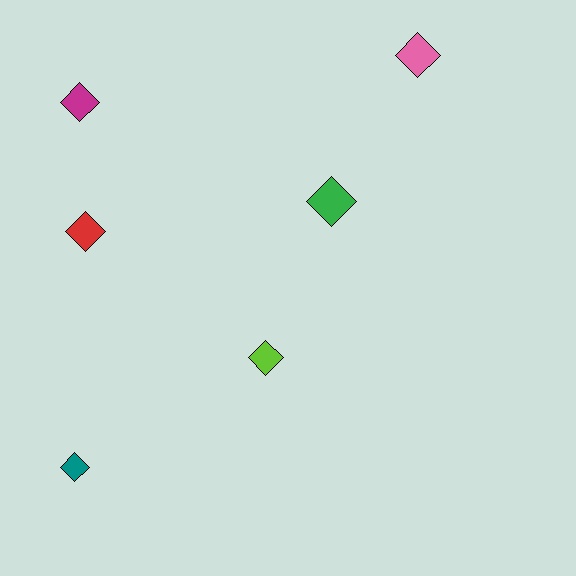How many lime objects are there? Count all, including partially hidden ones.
There is 1 lime object.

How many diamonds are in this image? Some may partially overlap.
There are 6 diamonds.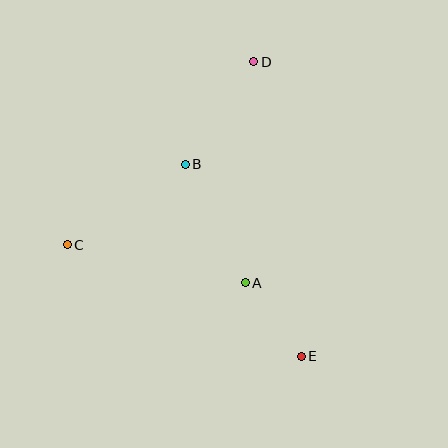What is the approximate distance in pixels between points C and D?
The distance between C and D is approximately 261 pixels.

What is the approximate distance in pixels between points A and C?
The distance between A and C is approximately 182 pixels.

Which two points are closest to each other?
Points A and E are closest to each other.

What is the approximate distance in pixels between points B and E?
The distance between B and E is approximately 224 pixels.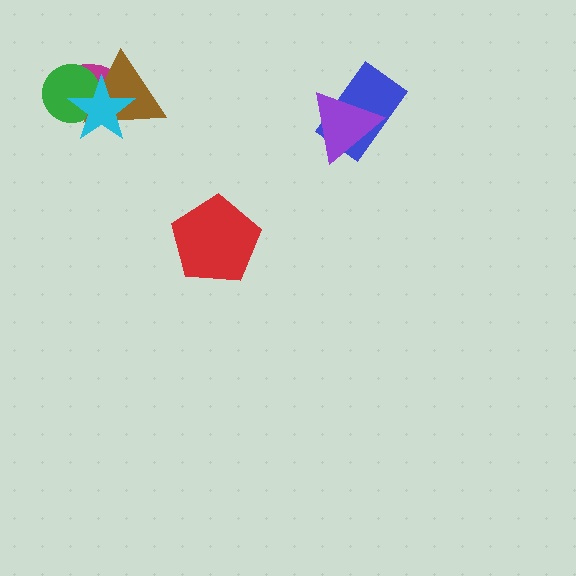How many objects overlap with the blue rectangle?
1 object overlaps with the blue rectangle.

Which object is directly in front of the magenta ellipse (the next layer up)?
The green circle is directly in front of the magenta ellipse.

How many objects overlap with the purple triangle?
1 object overlaps with the purple triangle.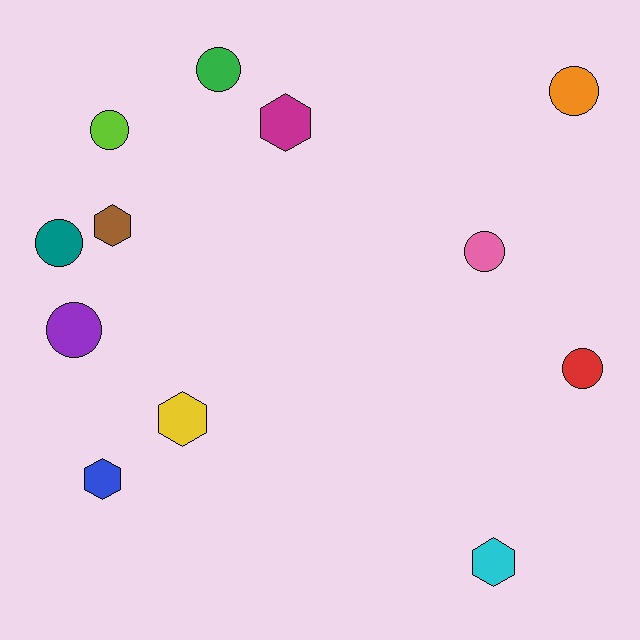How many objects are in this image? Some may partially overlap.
There are 12 objects.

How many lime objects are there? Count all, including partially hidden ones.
There is 1 lime object.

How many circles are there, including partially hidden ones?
There are 7 circles.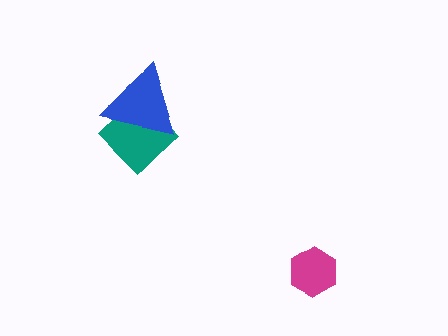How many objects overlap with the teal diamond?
1 object overlaps with the teal diamond.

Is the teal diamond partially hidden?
Yes, it is partially covered by another shape.